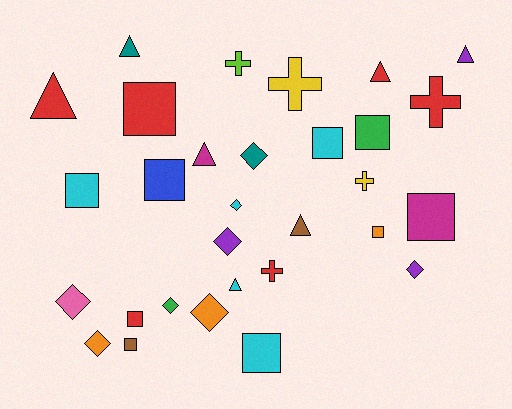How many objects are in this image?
There are 30 objects.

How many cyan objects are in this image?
There are 5 cyan objects.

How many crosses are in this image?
There are 5 crosses.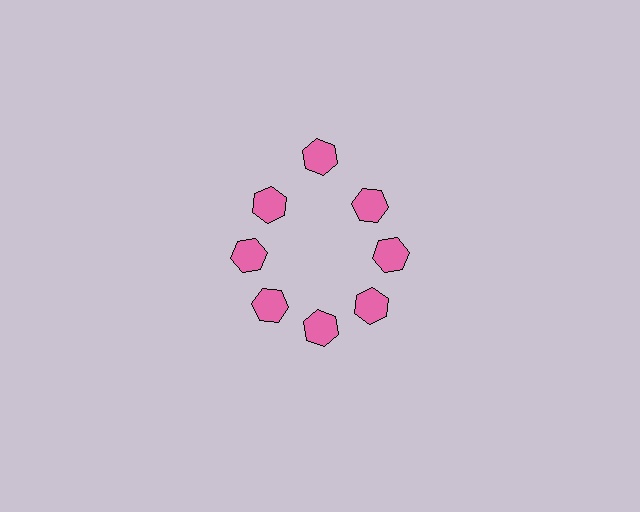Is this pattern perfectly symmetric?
No. The 8 pink hexagons are arranged in a ring, but one element near the 12 o'clock position is pushed outward from the center, breaking the 8-fold rotational symmetry.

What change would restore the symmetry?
The symmetry would be restored by moving it inward, back onto the ring so that all 8 hexagons sit at equal angles and equal distance from the center.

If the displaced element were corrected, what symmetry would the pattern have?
It would have 8-fold rotational symmetry — the pattern would map onto itself every 45 degrees.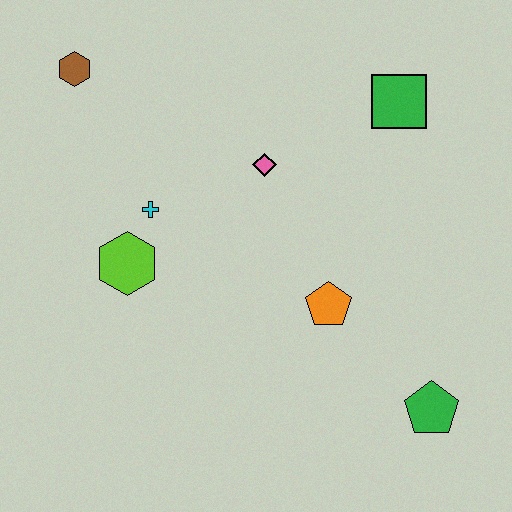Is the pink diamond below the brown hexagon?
Yes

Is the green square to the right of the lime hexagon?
Yes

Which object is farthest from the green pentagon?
The brown hexagon is farthest from the green pentagon.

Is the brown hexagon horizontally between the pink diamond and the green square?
No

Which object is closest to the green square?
The pink diamond is closest to the green square.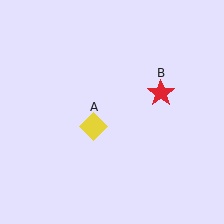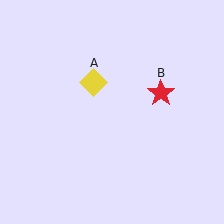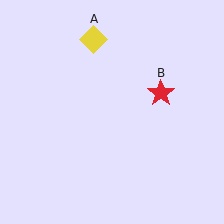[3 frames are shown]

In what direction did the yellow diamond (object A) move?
The yellow diamond (object A) moved up.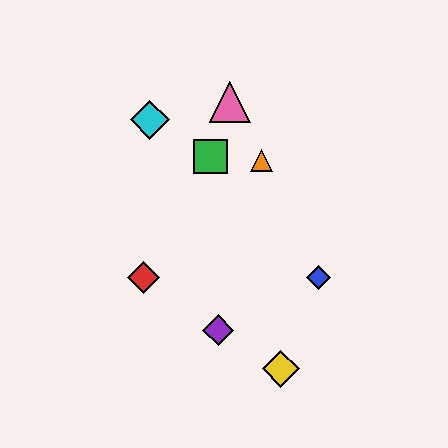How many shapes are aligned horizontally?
2 shapes (the red diamond, the blue diamond) are aligned horizontally.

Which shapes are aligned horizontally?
The red diamond, the blue diamond are aligned horizontally.